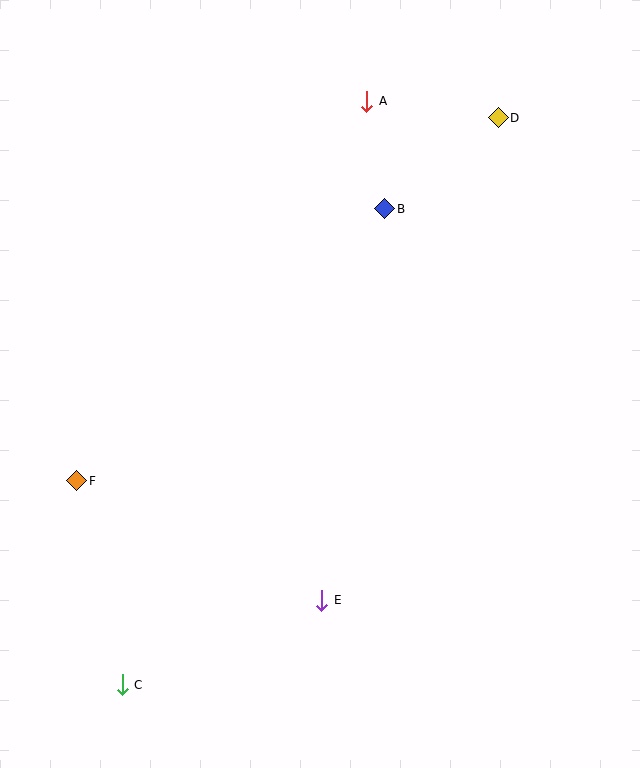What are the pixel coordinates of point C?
Point C is at (122, 685).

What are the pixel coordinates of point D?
Point D is at (498, 118).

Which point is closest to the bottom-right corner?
Point E is closest to the bottom-right corner.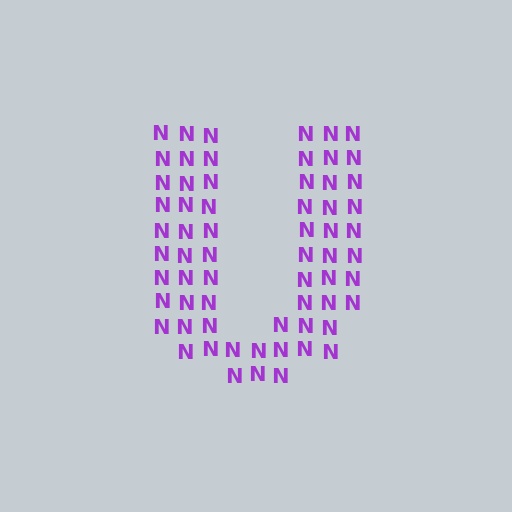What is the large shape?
The large shape is the letter U.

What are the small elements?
The small elements are letter N's.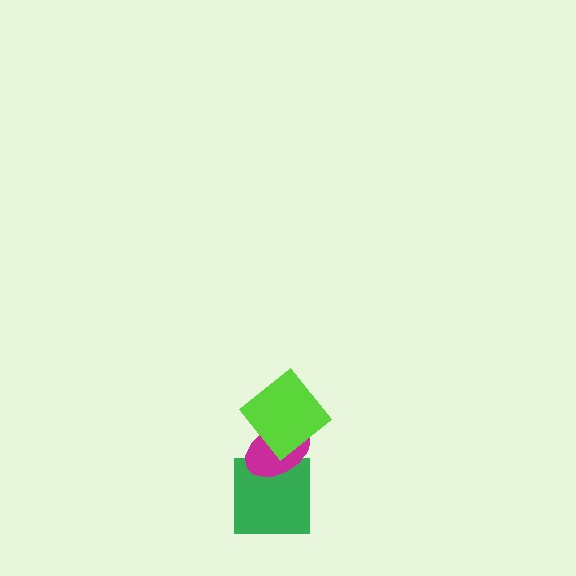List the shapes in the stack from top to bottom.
From top to bottom: the lime diamond, the magenta ellipse, the green square.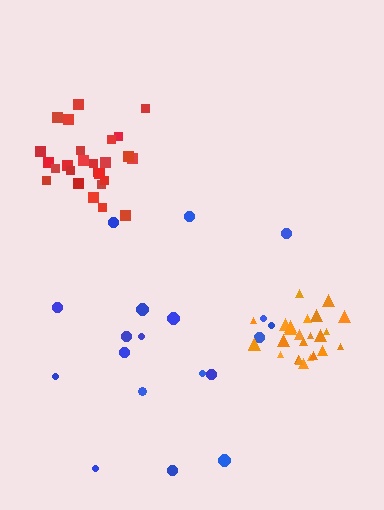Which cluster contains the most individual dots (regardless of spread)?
Red (26).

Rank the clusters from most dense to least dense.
orange, red, blue.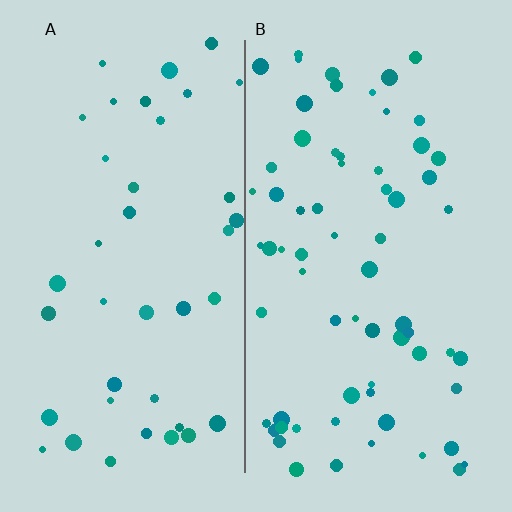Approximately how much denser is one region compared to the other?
Approximately 1.7× — region B over region A.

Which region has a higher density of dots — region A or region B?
B (the right).